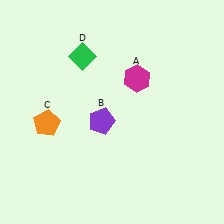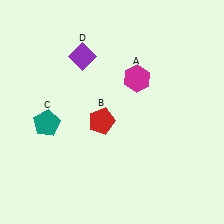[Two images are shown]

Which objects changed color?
B changed from purple to red. C changed from orange to teal. D changed from green to purple.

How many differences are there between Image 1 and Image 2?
There are 3 differences between the two images.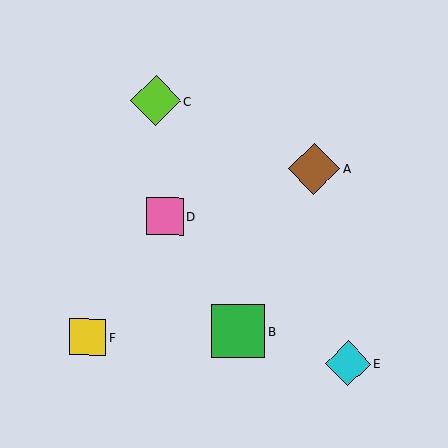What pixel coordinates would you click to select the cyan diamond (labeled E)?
Click at (348, 363) to select the cyan diamond E.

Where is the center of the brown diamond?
The center of the brown diamond is at (314, 169).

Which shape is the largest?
The green square (labeled B) is the largest.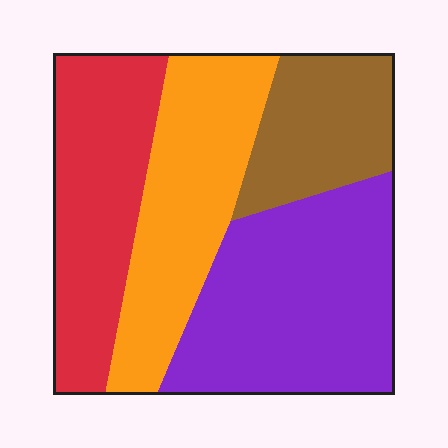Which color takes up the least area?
Brown, at roughly 15%.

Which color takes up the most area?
Purple, at roughly 35%.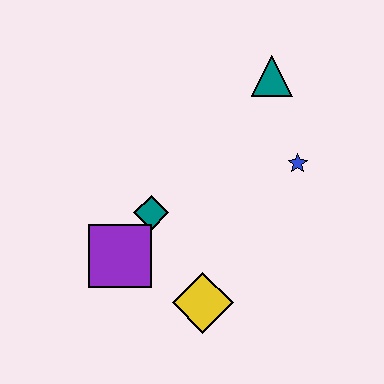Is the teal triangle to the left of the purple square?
No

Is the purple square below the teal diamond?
Yes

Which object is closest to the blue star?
The teal triangle is closest to the blue star.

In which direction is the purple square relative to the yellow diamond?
The purple square is to the left of the yellow diamond.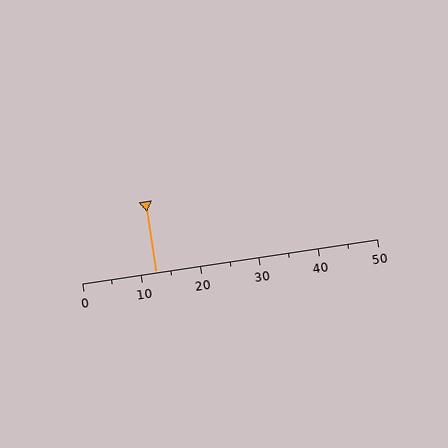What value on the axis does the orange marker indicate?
The marker indicates approximately 12.5.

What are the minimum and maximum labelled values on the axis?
The axis runs from 0 to 50.